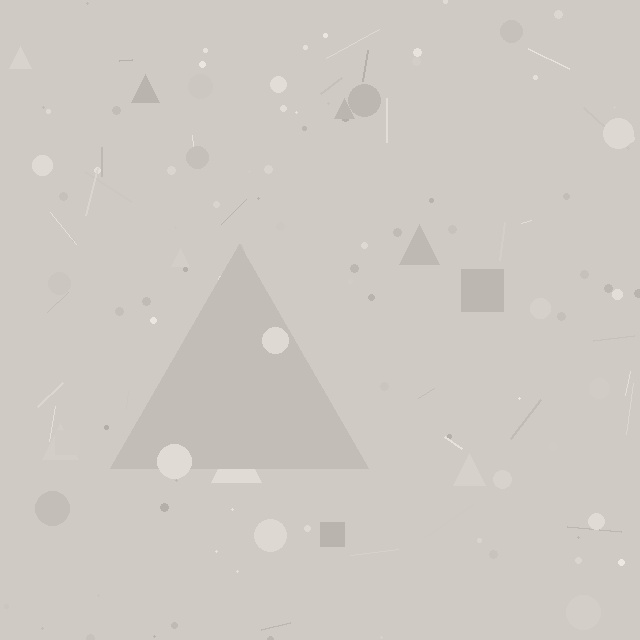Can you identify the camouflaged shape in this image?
The camouflaged shape is a triangle.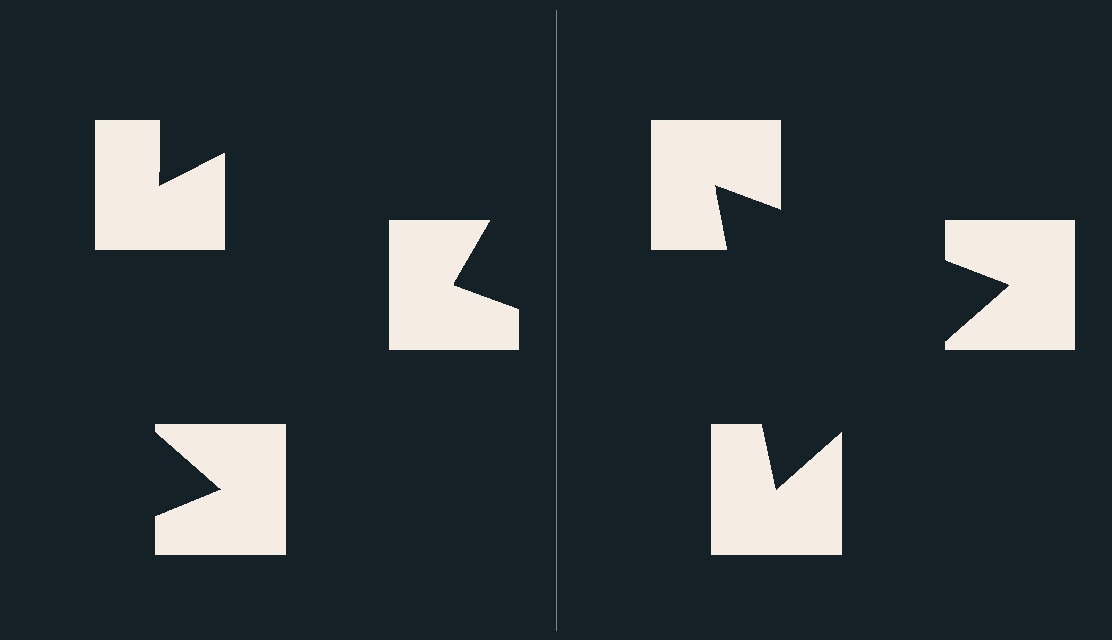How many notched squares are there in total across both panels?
6 — 3 on each side.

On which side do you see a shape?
An illusory triangle appears on the right side. On the left side the wedge cuts are rotated, so no coherent shape forms.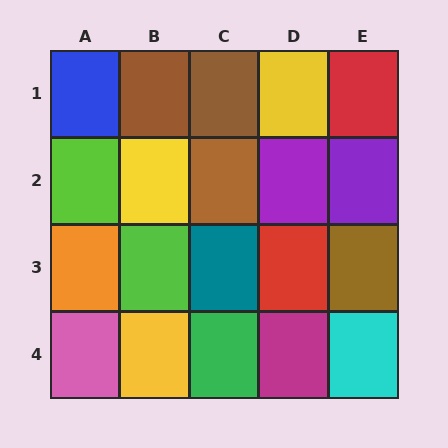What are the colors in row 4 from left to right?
Pink, yellow, green, magenta, cyan.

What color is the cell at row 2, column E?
Purple.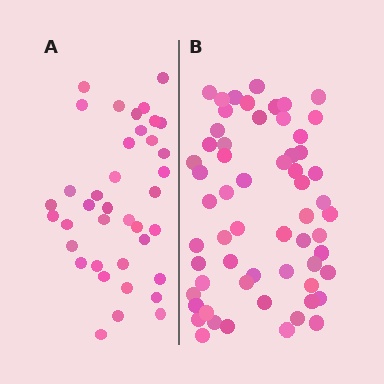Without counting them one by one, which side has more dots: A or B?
Region B (the right region) has more dots.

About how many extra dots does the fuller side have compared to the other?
Region B has approximately 20 more dots than region A.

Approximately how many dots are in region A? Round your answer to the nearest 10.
About 40 dots. (The exact count is 38, which rounds to 40.)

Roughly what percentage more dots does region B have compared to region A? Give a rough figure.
About 60% more.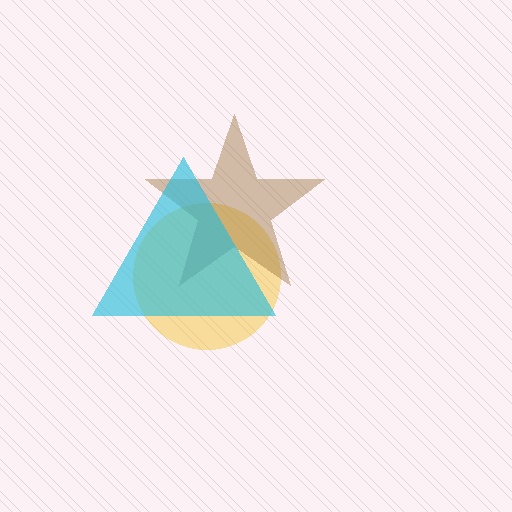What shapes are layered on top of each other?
The layered shapes are: a yellow circle, a brown star, a cyan triangle.